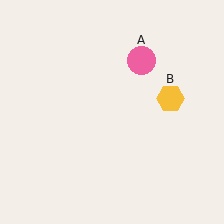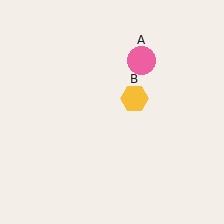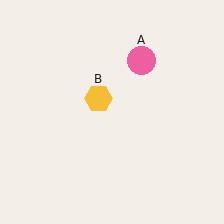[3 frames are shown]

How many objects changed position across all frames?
1 object changed position: yellow hexagon (object B).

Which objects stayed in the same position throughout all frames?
Pink circle (object A) remained stationary.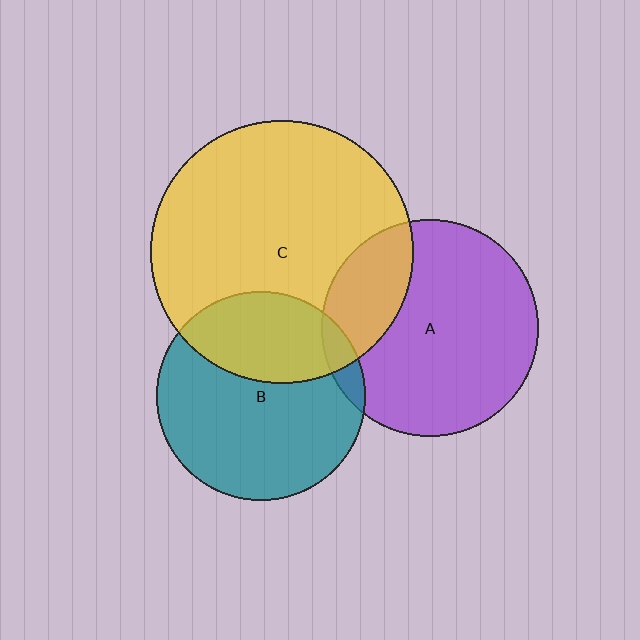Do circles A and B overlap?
Yes.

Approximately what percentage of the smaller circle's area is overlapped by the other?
Approximately 5%.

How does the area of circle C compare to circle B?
Approximately 1.6 times.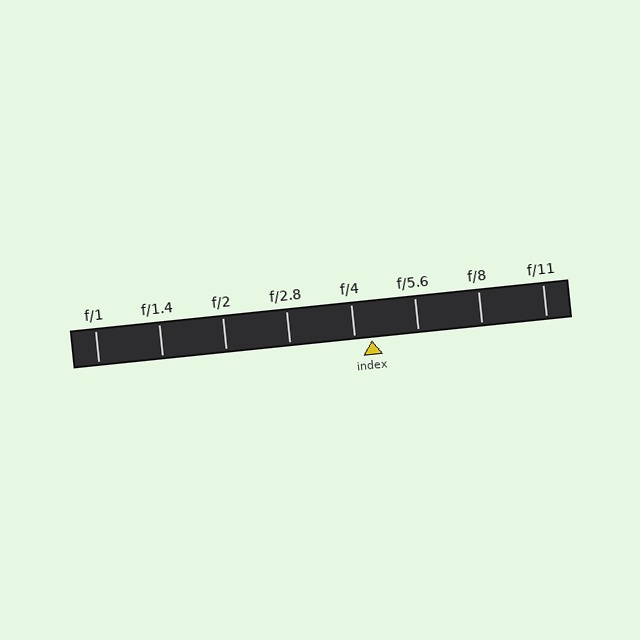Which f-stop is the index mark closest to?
The index mark is closest to f/4.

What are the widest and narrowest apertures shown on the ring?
The widest aperture shown is f/1 and the narrowest is f/11.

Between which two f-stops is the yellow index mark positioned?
The index mark is between f/4 and f/5.6.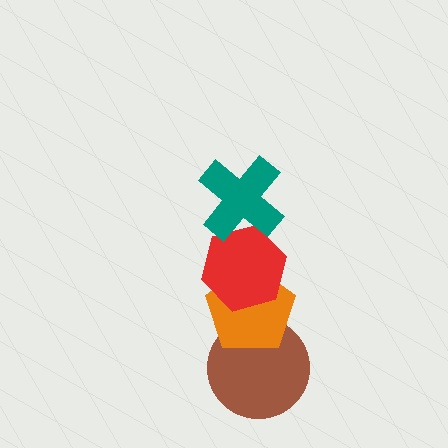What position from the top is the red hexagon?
The red hexagon is 2nd from the top.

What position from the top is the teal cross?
The teal cross is 1st from the top.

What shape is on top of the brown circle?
The orange pentagon is on top of the brown circle.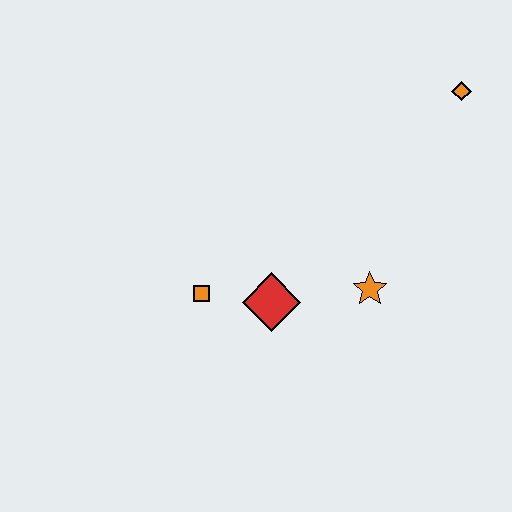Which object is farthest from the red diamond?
The orange diamond is farthest from the red diamond.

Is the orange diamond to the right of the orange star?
Yes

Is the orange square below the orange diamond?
Yes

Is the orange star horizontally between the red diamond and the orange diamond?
Yes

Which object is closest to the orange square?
The red diamond is closest to the orange square.